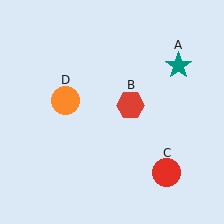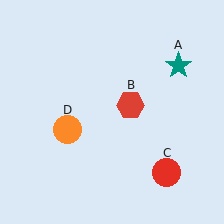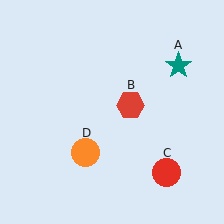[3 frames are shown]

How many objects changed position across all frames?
1 object changed position: orange circle (object D).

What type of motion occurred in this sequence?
The orange circle (object D) rotated counterclockwise around the center of the scene.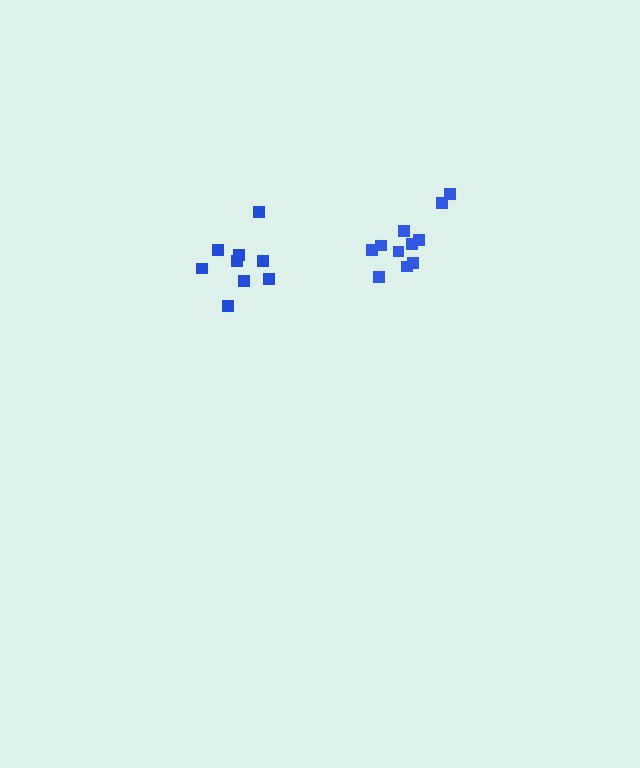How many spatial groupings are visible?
There are 2 spatial groupings.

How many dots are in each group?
Group 1: 11 dots, Group 2: 9 dots (20 total).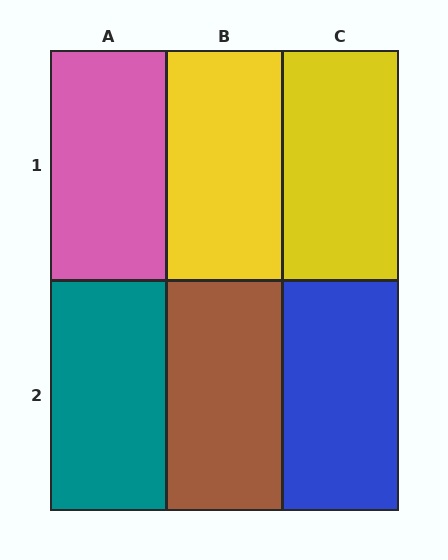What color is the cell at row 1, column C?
Yellow.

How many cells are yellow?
2 cells are yellow.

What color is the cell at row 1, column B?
Yellow.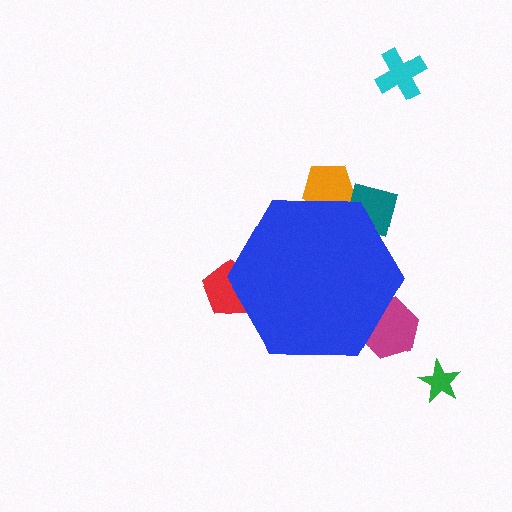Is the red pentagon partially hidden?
Yes, the red pentagon is partially hidden behind the blue hexagon.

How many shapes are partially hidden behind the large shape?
4 shapes are partially hidden.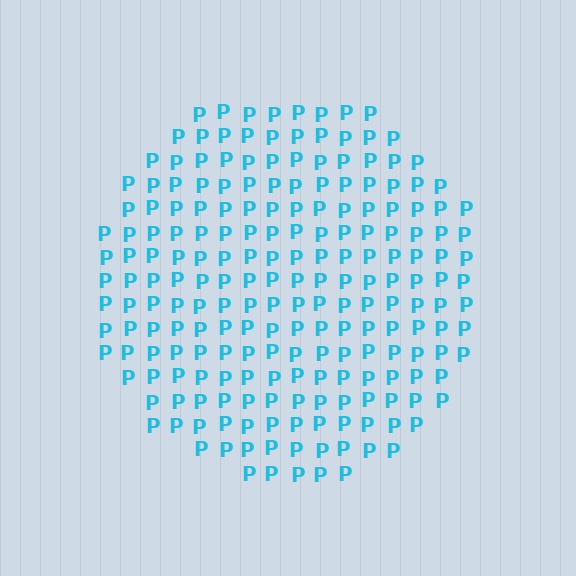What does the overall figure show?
The overall figure shows a circle.